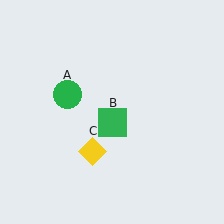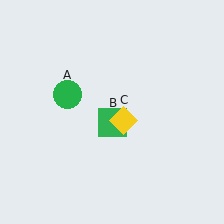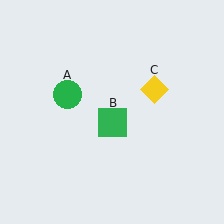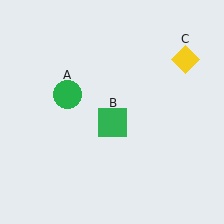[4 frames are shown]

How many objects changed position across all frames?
1 object changed position: yellow diamond (object C).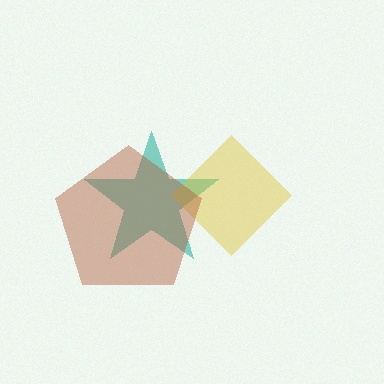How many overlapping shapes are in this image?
There are 3 overlapping shapes in the image.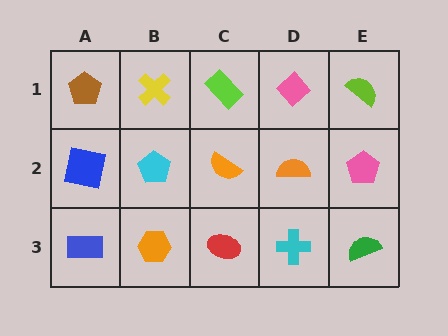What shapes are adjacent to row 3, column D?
An orange semicircle (row 2, column D), a red ellipse (row 3, column C), a green semicircle (row 3, column E).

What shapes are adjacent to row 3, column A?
A blue square (row 2, column A), an orange hexagon (row 3, column B).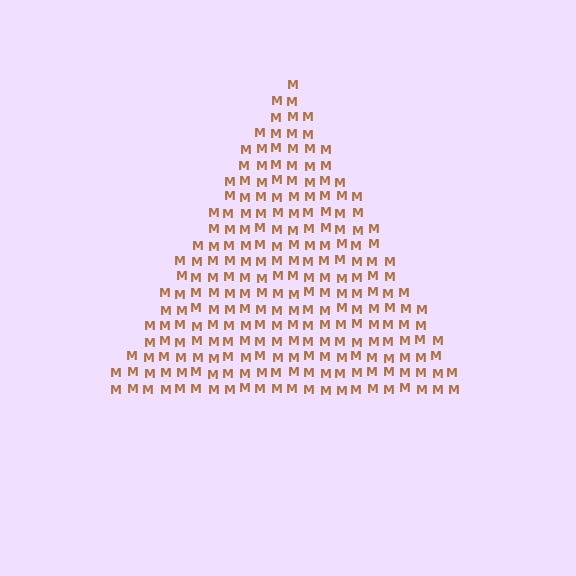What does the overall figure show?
The overall figure shows a triangle.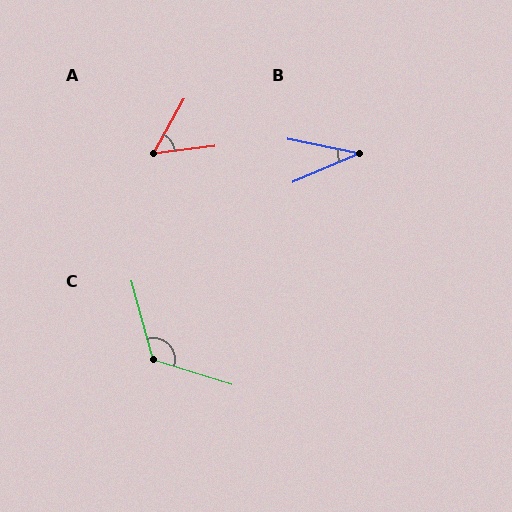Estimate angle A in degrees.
Approximately 54 degrees.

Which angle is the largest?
C, at approximately 123 degrees.